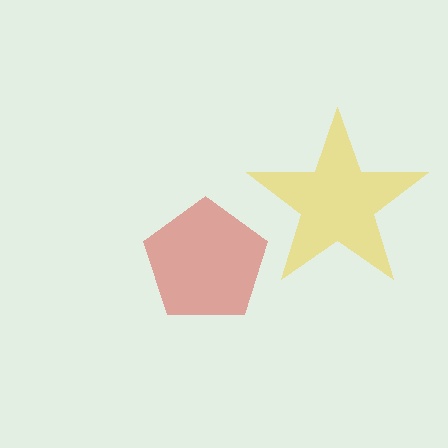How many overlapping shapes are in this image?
There are 2 overlapping shapes in the image.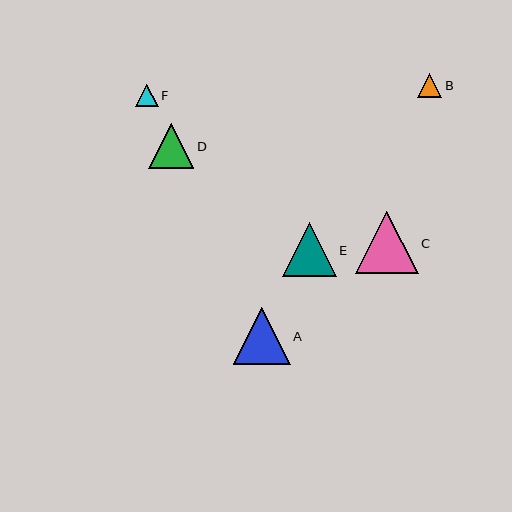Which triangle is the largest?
Triangle C is the largest with a size of approximately 62 pixels.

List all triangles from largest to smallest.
From largest to smallest: C, A, E, D, B, F.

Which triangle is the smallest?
Triangle F is the smallest with a size of approximately 23 pixels.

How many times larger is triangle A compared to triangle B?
Triangle A is approximately 2.3 times the size of triangle B.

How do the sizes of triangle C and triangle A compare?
Triangle C and triangle A are approximately the same size.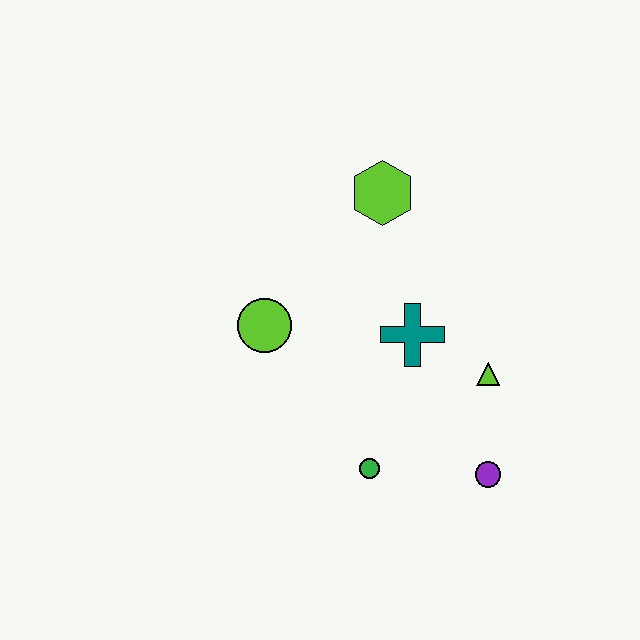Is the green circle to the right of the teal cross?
No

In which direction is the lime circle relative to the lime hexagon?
The lime circle is below the lime hexagon.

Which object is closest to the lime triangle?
The teal cross is closest to the lime triangle.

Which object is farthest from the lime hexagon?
The purple circle is farthest from the lime hexagon.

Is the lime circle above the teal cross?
Yes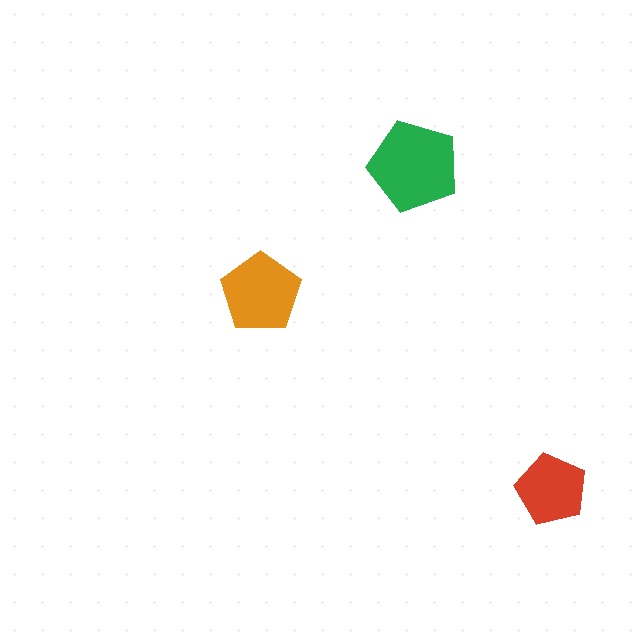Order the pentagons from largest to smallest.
the green one, the orange one, the red one.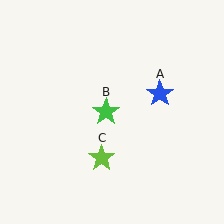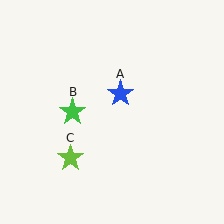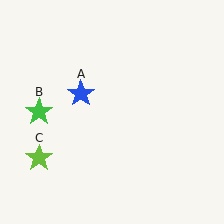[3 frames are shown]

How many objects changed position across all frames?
3 objects changed position: blue star (object A), green star (object B), lime star (object C).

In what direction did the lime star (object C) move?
The lime star (object C) moved left.